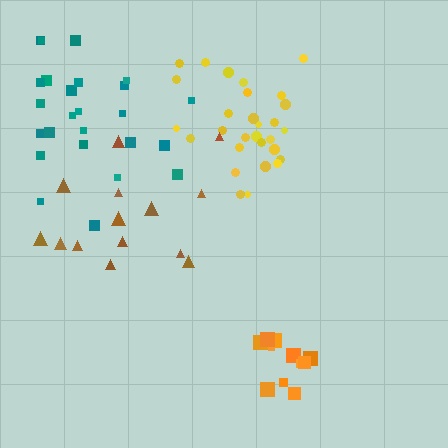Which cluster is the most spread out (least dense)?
Brown.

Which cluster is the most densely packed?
Orange.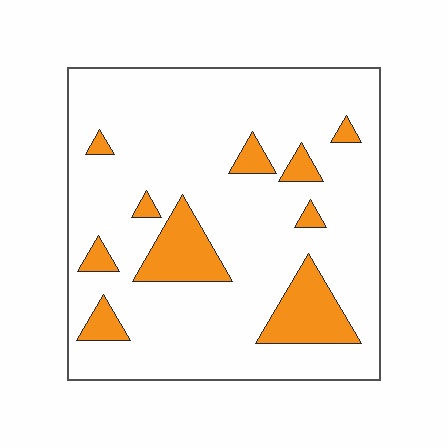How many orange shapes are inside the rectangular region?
10.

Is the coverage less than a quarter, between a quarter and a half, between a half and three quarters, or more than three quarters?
Less than a quarter.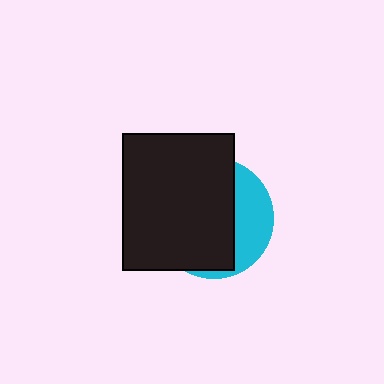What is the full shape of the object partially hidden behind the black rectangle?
The partially hidden object is a cyan circle.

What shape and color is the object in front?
The object in front is a black rectangle.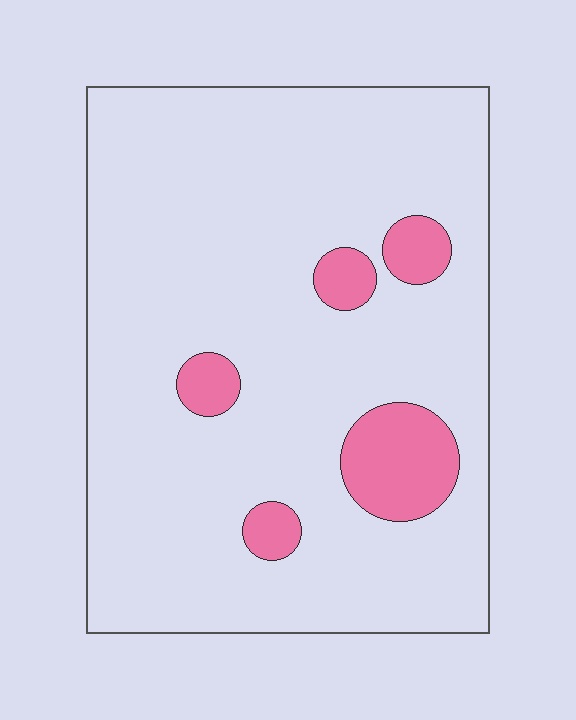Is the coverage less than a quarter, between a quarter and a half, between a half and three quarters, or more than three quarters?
Less than a quarter.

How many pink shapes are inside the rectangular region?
5.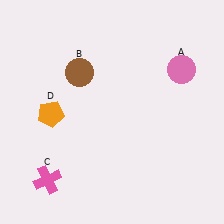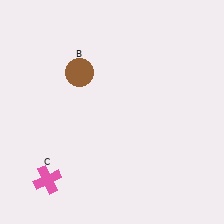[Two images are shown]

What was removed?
The orange pentagon (D), the pink circle (A) were removed in Image 2.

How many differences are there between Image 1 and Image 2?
There are 2 differences between the two images.